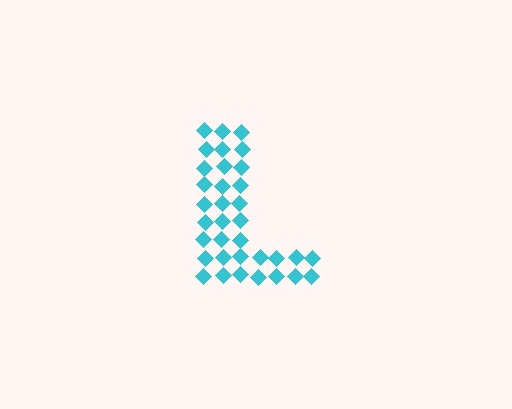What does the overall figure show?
The overall figure shows the letter L.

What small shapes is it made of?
It is made of small diamonds.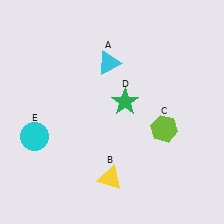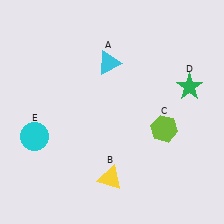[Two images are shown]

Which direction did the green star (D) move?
The green star (D) moved right.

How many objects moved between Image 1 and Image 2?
1 object moved between the two images.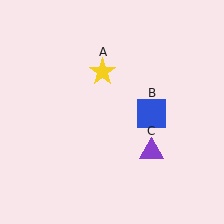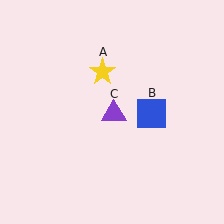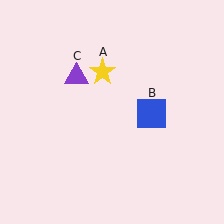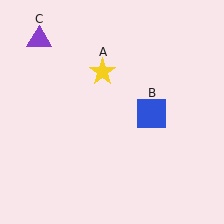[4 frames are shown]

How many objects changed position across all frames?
1 object changed position: purple triangle (object C).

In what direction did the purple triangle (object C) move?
The purple triangle (object C) moved up and to the left.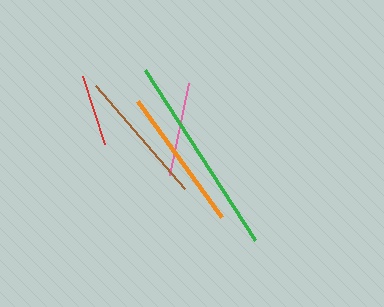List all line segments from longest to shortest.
From longest to shortest: green, orange, brown, pink, red.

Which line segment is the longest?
The green line is the longest at approximately 202 pixels.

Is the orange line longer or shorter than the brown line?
The orange line is longer than the brown line.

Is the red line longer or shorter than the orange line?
The orange line is longer than the red line.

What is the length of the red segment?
The red segment is approximately 72 pixels long.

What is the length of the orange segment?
The orange segment is approximately 143 pixels long.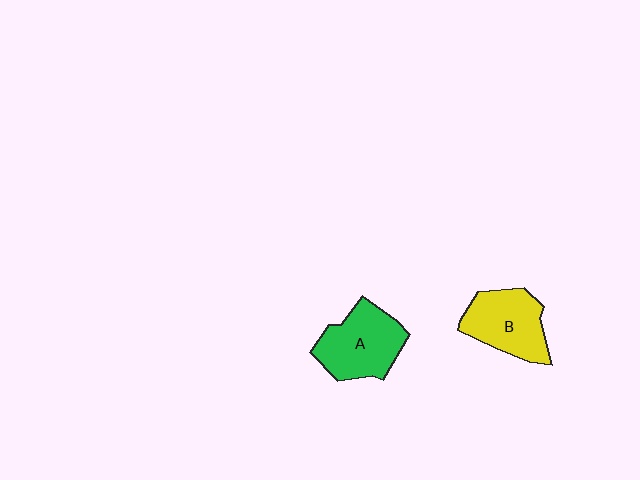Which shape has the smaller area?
Shape B (yellow).